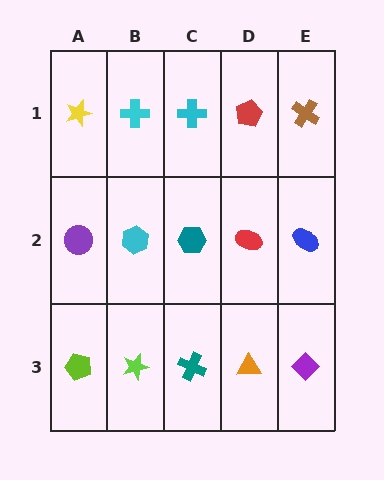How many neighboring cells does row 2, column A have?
3.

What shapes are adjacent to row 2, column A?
A yellow star (row 1, column A), a lime pentagon (row 3, column A), a cyan hexagon (row 2, column B).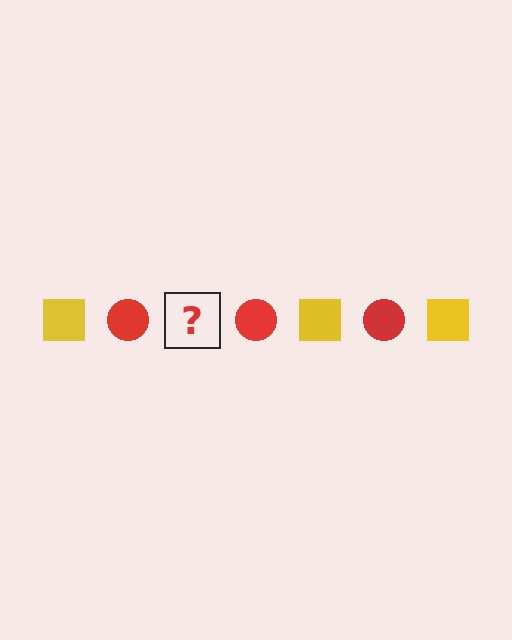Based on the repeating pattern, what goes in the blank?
The blank should be a yellow square.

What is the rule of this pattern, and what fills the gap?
The rule is that the pattern alternates between yellow square and red circle. The gap should be filled with a yellow square.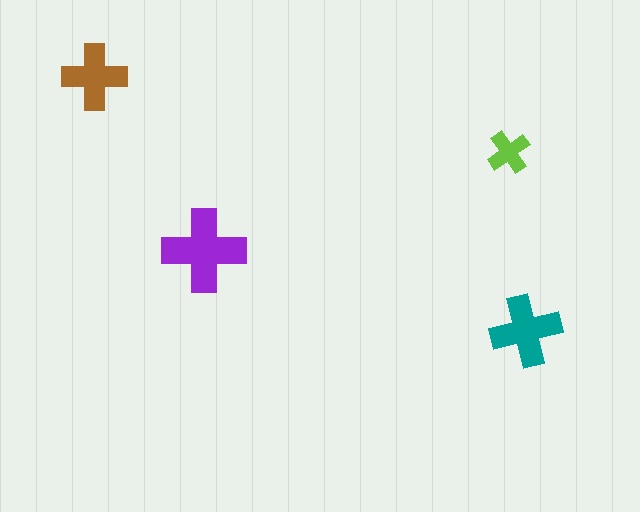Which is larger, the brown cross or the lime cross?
The brown one.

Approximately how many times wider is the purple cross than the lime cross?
About 2 times wider.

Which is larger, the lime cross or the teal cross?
The teal one.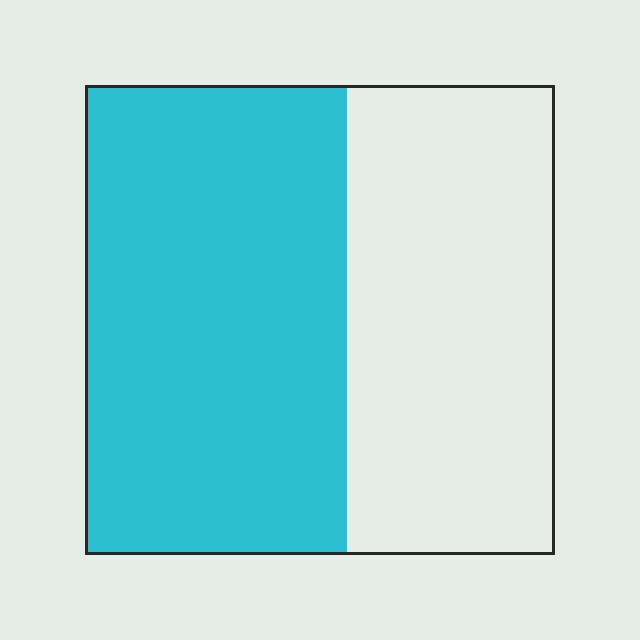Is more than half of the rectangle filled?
Yes.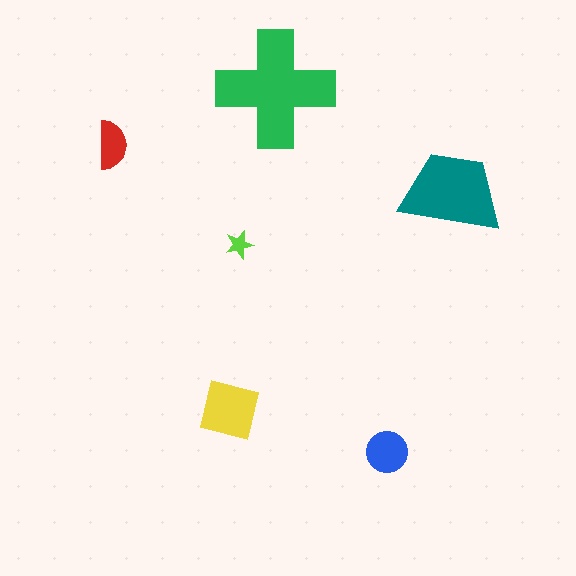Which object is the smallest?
The lime star.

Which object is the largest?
The green cross.